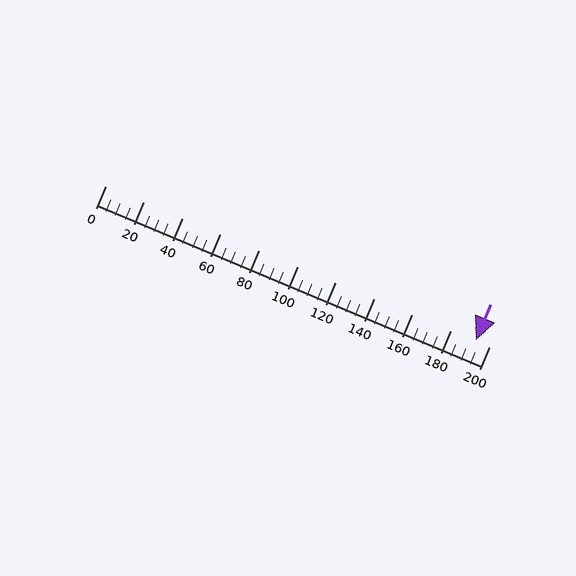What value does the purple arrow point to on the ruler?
The purple arrow points to approximately 193.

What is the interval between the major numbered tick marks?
The major tick marks are spaced 20 units apart.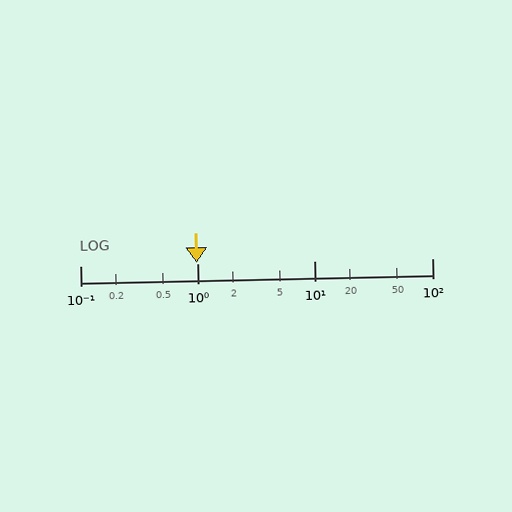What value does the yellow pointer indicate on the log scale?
The pointer indicates approximately 0.98.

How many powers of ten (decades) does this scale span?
The scale spans 3 decades, from 0.1 to 100.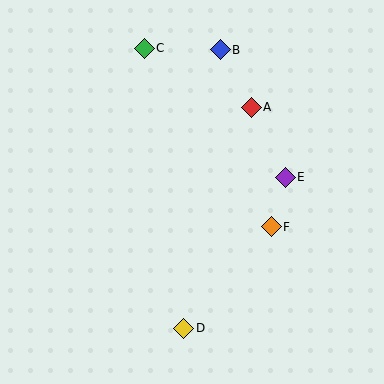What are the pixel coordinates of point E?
Point E is at (285, 177).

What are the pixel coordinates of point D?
Point D is at (184, 328).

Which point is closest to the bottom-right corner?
Point F is closest to the bottom-right corner.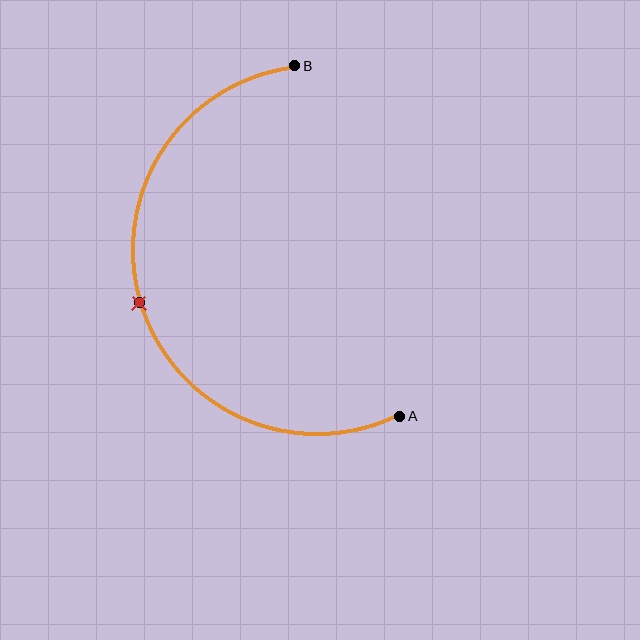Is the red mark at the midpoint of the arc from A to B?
Yes. The red mark lies on the arc at equal arc-length from both A and B — it is the arc midpoint.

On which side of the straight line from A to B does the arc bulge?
The arc bulges to the left of the straight line connecting A and B.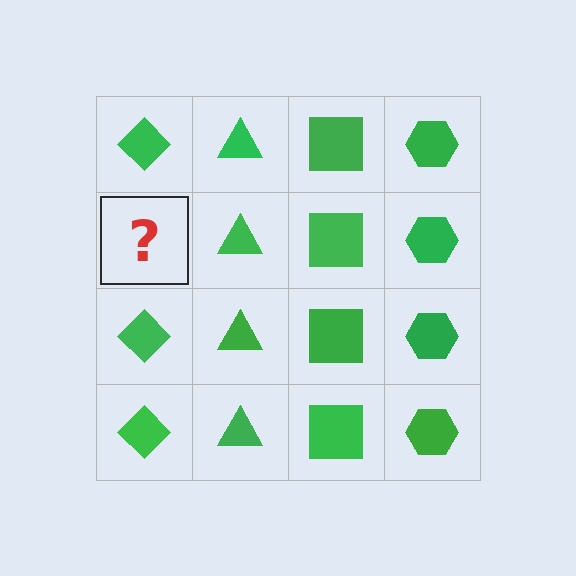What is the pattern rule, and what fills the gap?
The rule is that each column has a consistent shape. The gap should be filled with a green diamond.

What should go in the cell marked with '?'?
The missing cell should contain a green diamond.